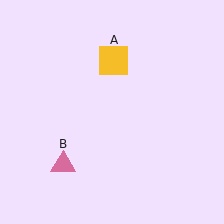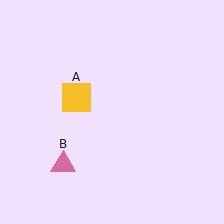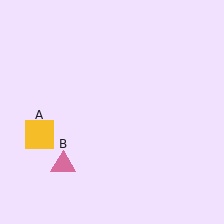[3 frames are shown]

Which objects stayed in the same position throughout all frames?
Pink triangle (object B) remained stationary.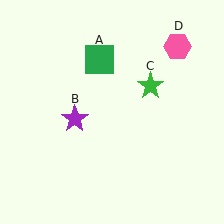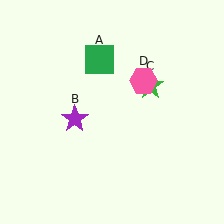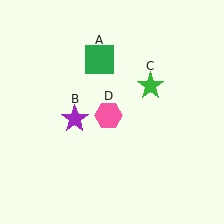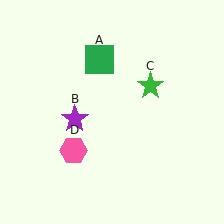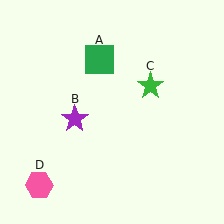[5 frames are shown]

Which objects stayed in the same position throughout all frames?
Green square (object A) and purple star (object B) and green star (object C) remained stationary.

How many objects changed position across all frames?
1 object changed position: pink hexagon (object D).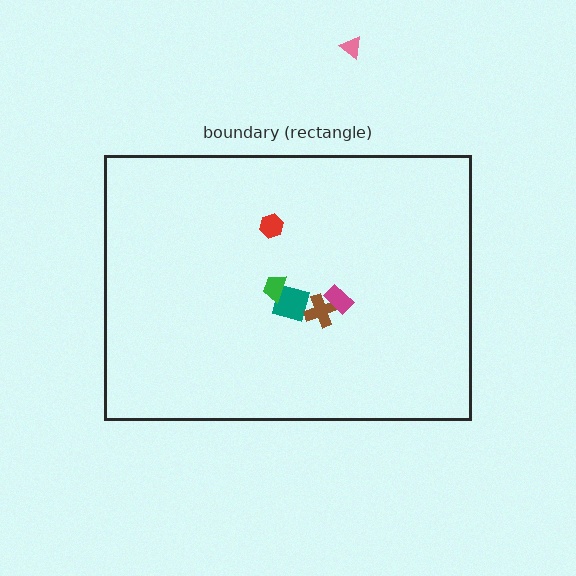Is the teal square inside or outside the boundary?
Inside.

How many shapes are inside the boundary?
5 inside, 1 outside.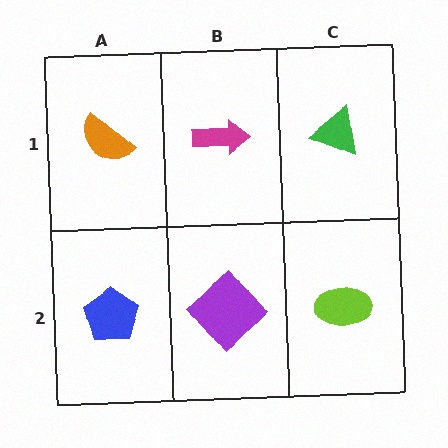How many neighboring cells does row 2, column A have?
2.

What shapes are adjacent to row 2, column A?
An orange semicircle (row 1, column A), a purple diamond (row 2, column B).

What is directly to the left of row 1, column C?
A magenta arrow.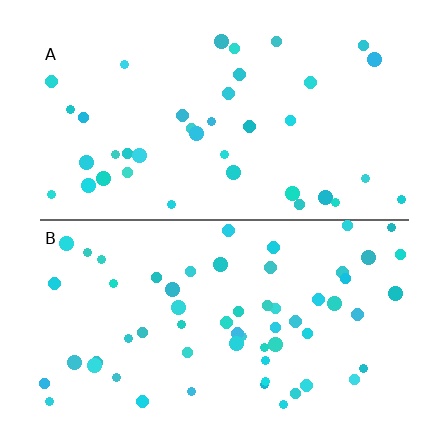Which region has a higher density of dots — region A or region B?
B (the bottom).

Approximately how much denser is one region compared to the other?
Approximately 1.5× — region B over region A.